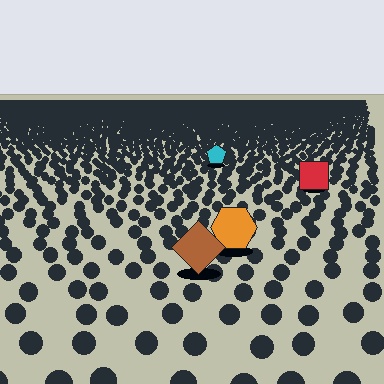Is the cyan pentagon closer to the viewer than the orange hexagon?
No. The orange hexagon is closer — you can tell from the texture gradient: the ground texture is coarser near it.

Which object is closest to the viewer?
The brown diamond is closest. The texture marks near it are larger and more spread out.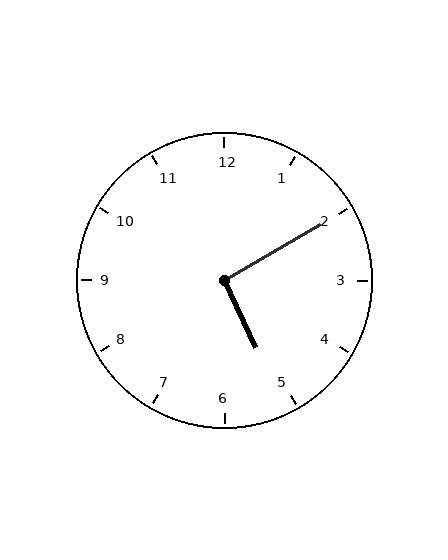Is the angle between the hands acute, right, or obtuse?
It is right.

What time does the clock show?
5:10.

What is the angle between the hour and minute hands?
Approximately 95 degrees.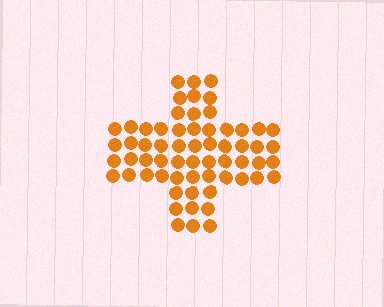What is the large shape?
The large shape is a cross.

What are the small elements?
The small elements are circles.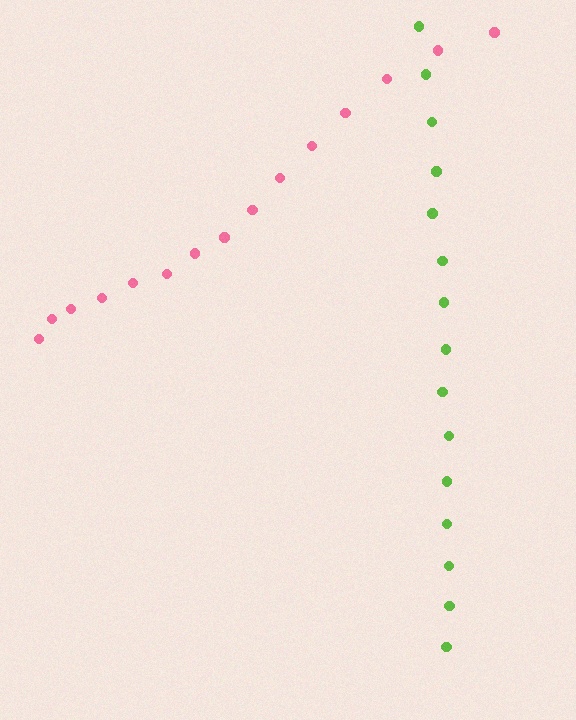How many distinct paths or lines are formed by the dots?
There are 2 distinct paths.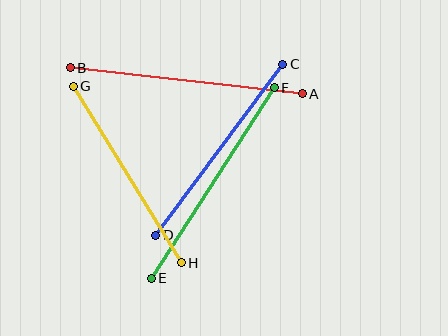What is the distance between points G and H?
The distance is approximately 207 pixels.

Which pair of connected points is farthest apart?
Points A and B are farthest apart.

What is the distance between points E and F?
The distance is approximately 227 pixels.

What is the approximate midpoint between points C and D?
The midpoint is at approximately (219, 150) pixels.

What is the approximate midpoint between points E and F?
The midpoint is at approximately (213, 183) pixels.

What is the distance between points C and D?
The distance is approximately 213 pixels.